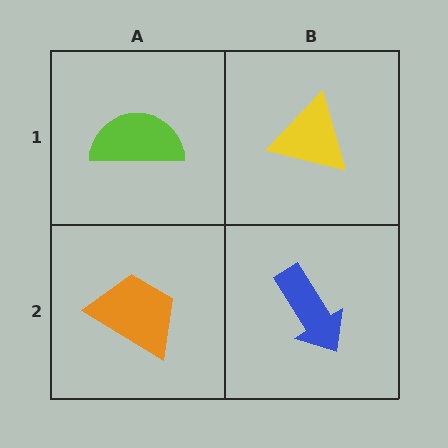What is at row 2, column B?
A blue arrow.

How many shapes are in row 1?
2 shapes.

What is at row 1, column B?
A yellow triangle.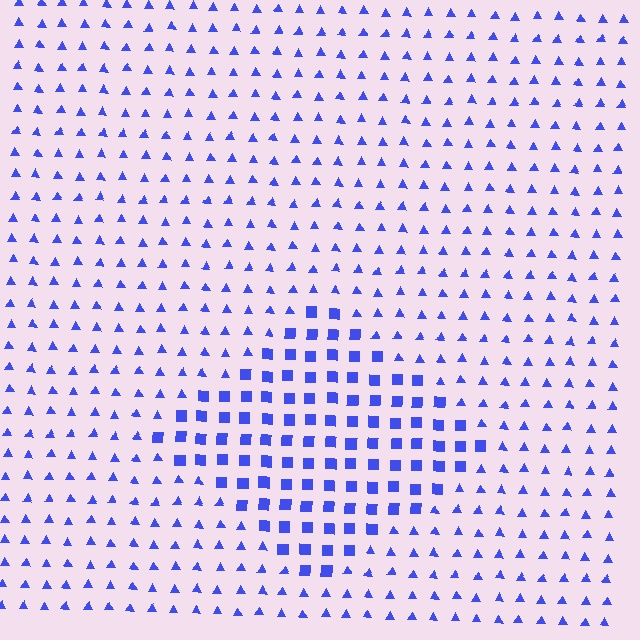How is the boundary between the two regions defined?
The boundary is defined by a change in element shape: squares inside vs. triangles outside. All elements share the same color and spacing.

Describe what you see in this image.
The image is filled with small blue elements arranged in a uniform grid. A diamond-shaped region contains squares, while the surrounding area contains triangles. The boundary is defined purely by the change in element shape.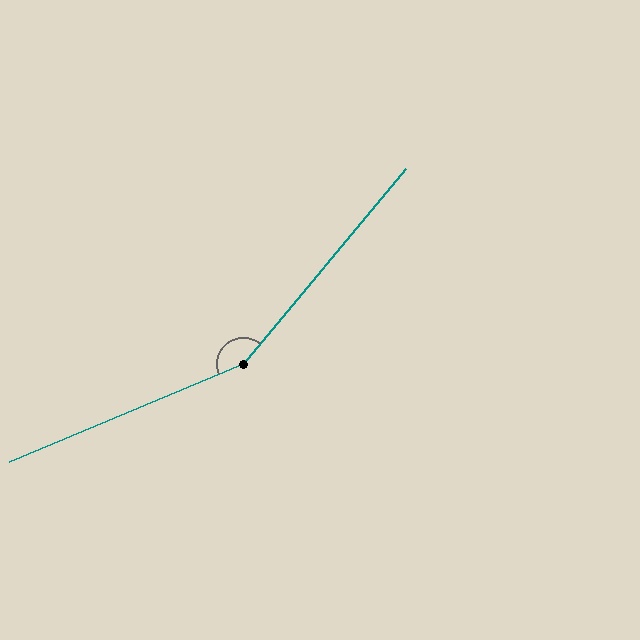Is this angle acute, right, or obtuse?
It is obtuse.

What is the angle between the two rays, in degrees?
Approximately 153 degrees.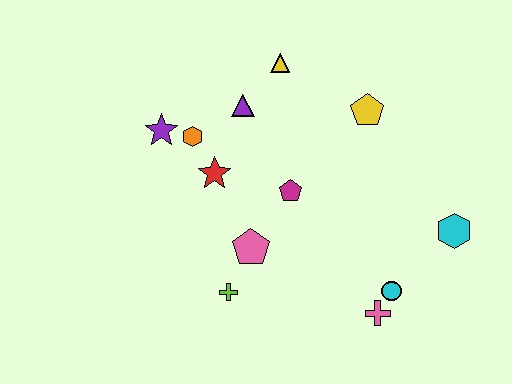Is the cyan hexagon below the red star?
Yes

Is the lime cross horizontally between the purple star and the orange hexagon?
No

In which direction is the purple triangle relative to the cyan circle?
The purple triangle is above the cyan circle.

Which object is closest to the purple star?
The orange hexagon is closest to the purple star.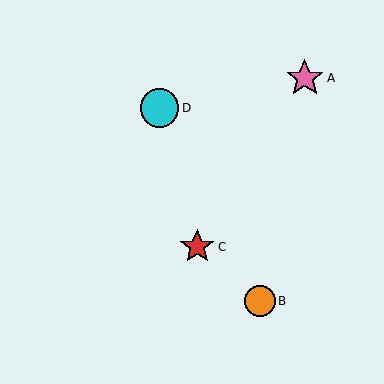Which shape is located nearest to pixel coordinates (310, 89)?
The pink star (labeled A) at (305, 78) is nearest to that location.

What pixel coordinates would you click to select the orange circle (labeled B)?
Click at (260, 301) to select the orange circle B.